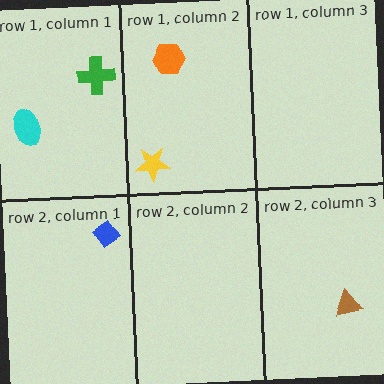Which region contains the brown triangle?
The row 2, column 3 region.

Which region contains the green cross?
The row 1, column 1 region.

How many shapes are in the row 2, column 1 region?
1.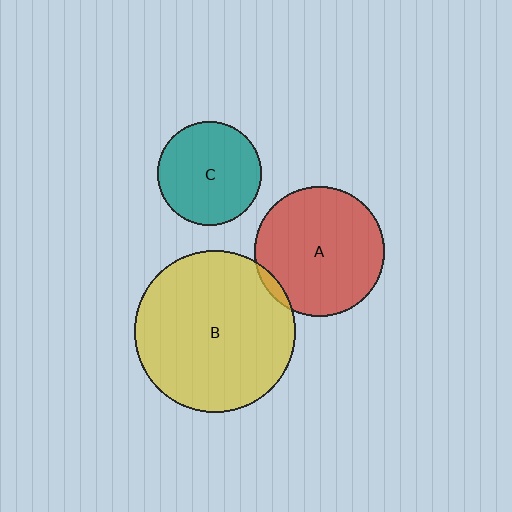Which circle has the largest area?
Circle B (yellow).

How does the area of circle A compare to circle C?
Approximately 1.6 times.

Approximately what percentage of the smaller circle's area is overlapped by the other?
Approximately 5%.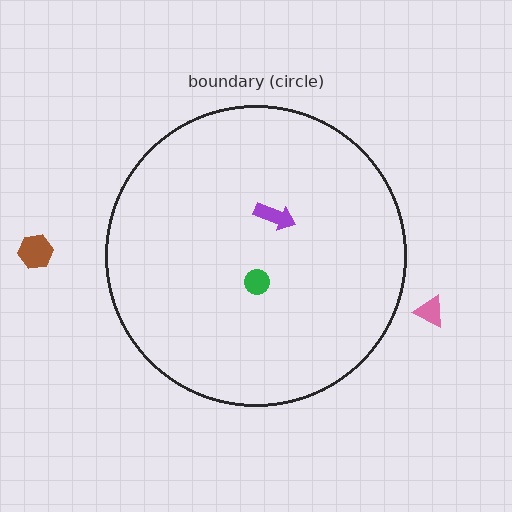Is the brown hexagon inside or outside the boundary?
Outside.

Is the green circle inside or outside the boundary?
Inside.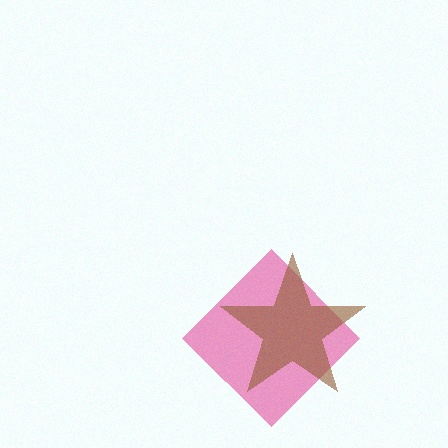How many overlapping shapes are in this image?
There are 2 overlapping shapes in the image.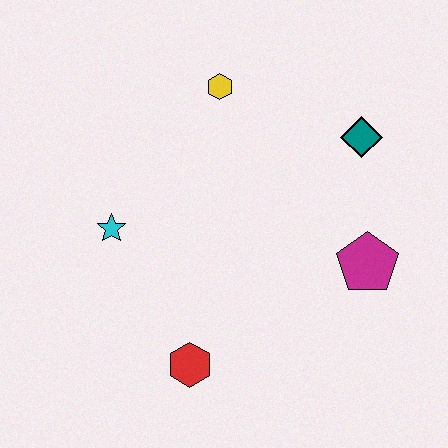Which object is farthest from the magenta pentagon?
The cyan star is farthest from the magenta pentagon.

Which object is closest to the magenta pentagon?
The teal diamond is closest to the magenta pentagon.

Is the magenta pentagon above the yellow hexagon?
No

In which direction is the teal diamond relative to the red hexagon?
The teal diamond is above the red hexagon.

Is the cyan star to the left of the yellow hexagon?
Yes